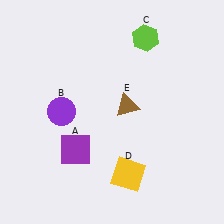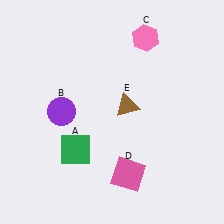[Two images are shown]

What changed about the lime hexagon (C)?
In Image 1, C is lime. In Image 2, it changed to pink.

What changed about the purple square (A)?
In Image 1, A is purple. In Image 2, it changed to green.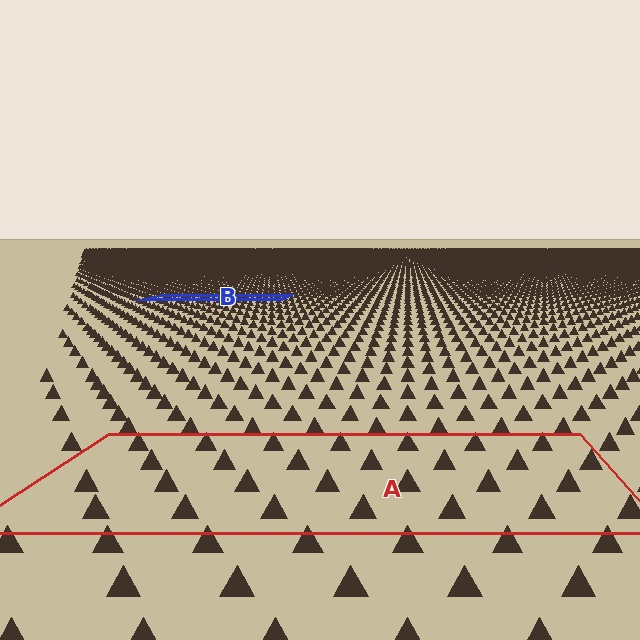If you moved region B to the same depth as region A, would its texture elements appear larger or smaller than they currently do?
They would appear larger. At a closer depth, the same texture elements are projected at a bigger on-screen size.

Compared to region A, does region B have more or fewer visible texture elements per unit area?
Region B has more texture elements per unit area — they are packed more densely because it is farther away.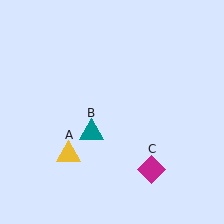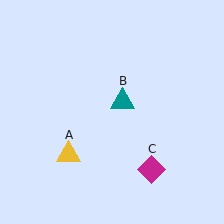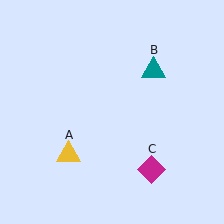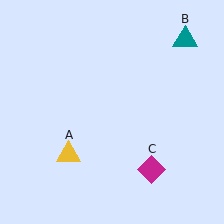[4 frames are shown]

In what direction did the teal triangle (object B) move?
The teal triangle (object B) moved up and to the right.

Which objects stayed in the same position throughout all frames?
Yellow triangle (object A) and magenta diamond (object C) remained stationary.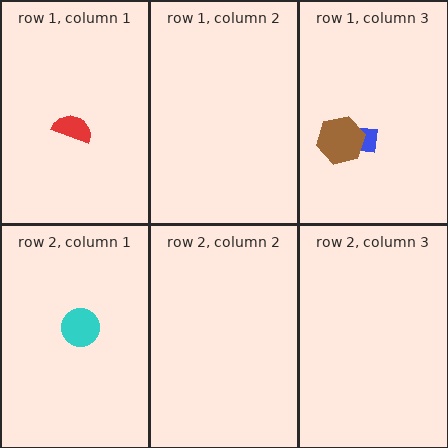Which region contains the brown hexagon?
The row 1, column 3 region.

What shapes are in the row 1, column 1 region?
The red semicircle.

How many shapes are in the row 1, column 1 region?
1.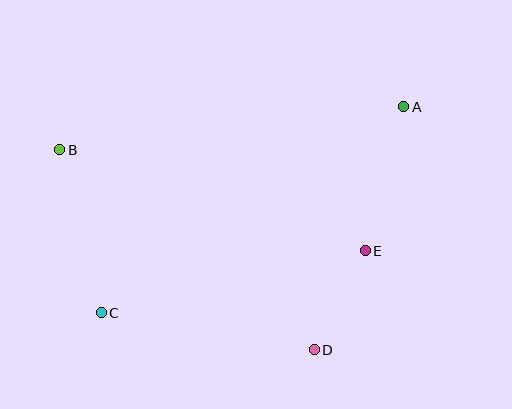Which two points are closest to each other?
Points D and E are closest to each other.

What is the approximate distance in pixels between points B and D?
The distance between B and D is approximately 324 pixels.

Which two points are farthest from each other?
Points A and C are farthest from each other.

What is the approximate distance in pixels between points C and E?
The distance between C and E is approximately 271 pixels.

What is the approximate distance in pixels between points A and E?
The distance between A and E is approximately 149 pixels.